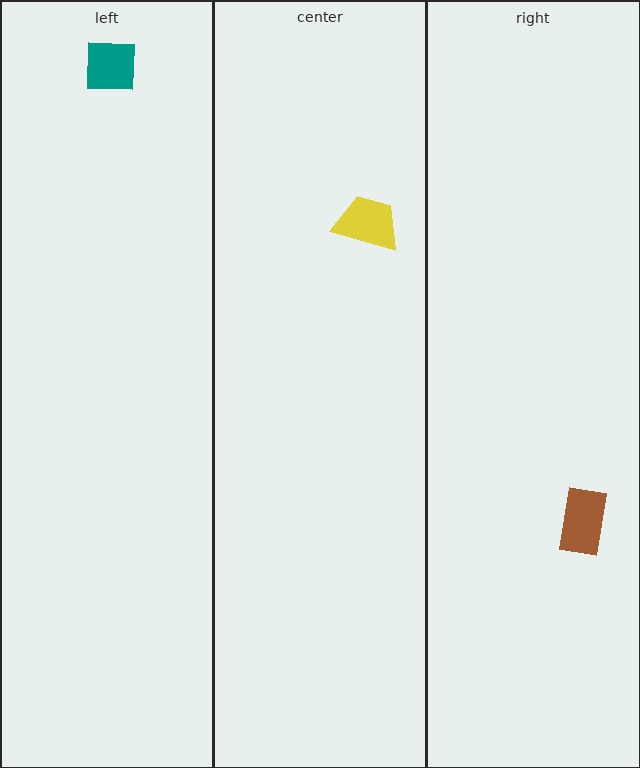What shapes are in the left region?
The teal square.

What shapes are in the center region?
The yellow trapezoid.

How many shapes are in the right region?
1.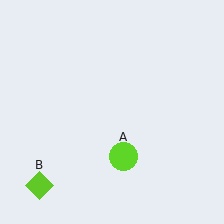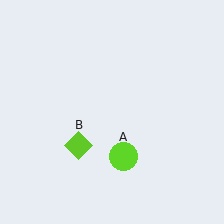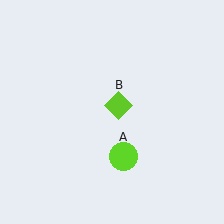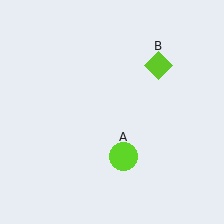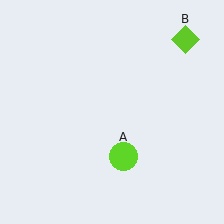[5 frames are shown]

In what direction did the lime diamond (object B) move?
The lime diamond (object B) moved up and to the right.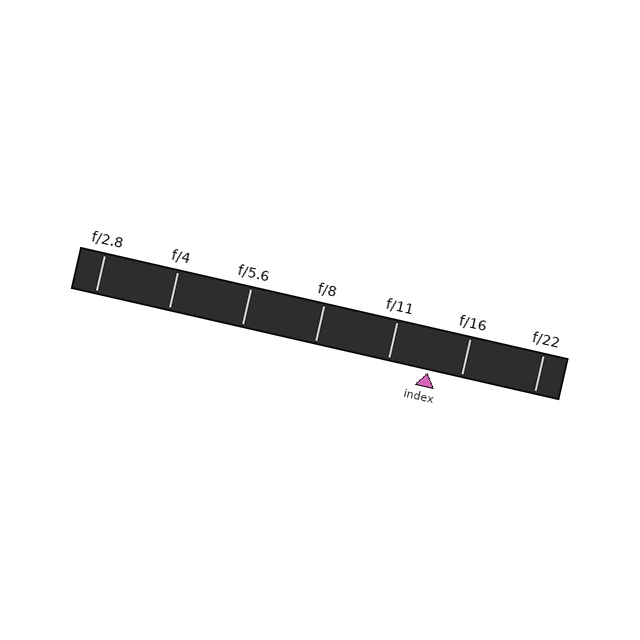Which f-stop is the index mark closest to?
The index mark is closest to f/16.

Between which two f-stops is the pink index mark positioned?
The index mark is between f/11 and f/16.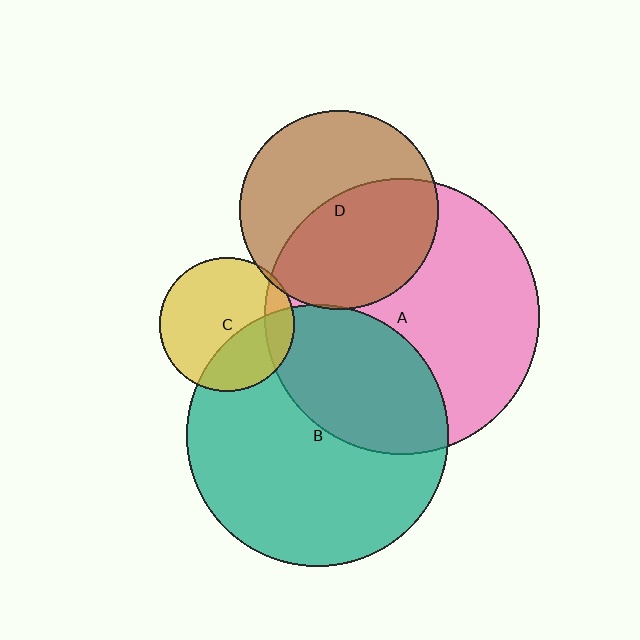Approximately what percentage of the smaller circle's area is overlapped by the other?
Approximately 5%.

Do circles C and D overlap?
Yes.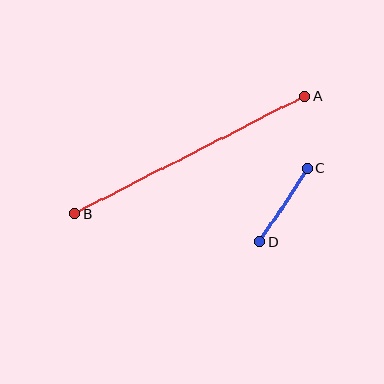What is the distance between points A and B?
The distance is approximately 258 pixels.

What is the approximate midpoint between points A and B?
The midpoint is at approximately (189, 155) pixels.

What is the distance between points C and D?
The distance is approximately 88 pixels.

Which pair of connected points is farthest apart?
Points A and B are farthest apart.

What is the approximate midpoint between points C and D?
The midpoint is at approximately (284, 205) pixels.